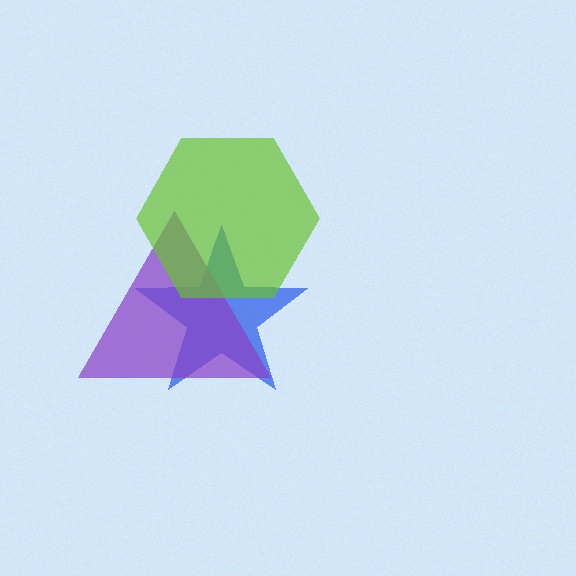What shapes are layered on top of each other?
The layered shapes are: a blue star, a purple triangle, a lime hexagon.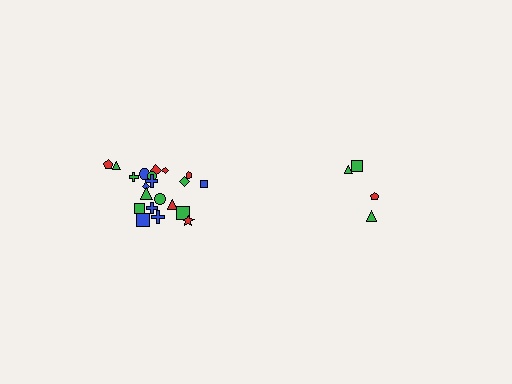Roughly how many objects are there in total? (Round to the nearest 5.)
Roughly 25 objects in total.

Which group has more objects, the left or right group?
The left group.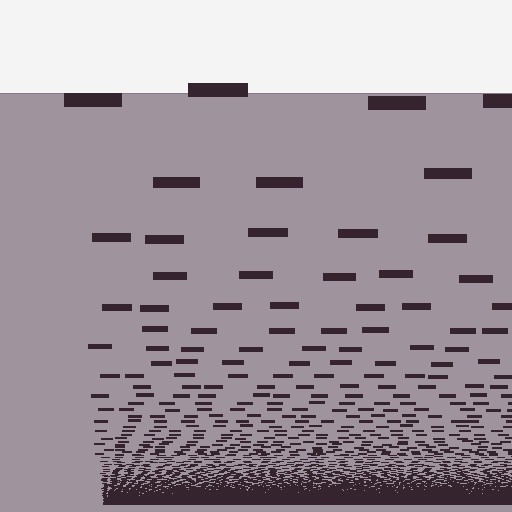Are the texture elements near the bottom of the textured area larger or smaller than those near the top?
Smaller. The gradient is inverted — elements near the bottom are smaller and denser.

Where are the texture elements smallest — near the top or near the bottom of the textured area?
Near the bottom.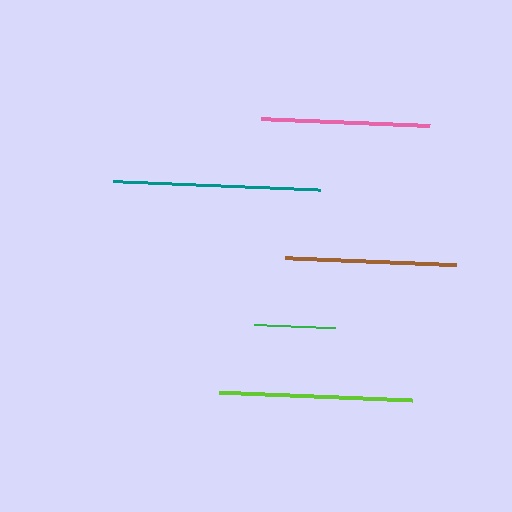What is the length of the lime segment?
The lime segment is approximately 193 pixels long.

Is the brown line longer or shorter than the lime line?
The lime line is longer than the brown line.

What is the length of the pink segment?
The pink segment is approximately 169 pixels long.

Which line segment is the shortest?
The green line is the shortest at approximately 80 pixels.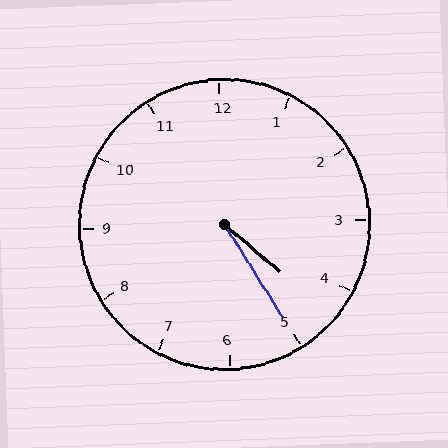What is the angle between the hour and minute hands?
Approximately 18 degrees.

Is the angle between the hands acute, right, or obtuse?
It is acute.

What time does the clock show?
4:25.